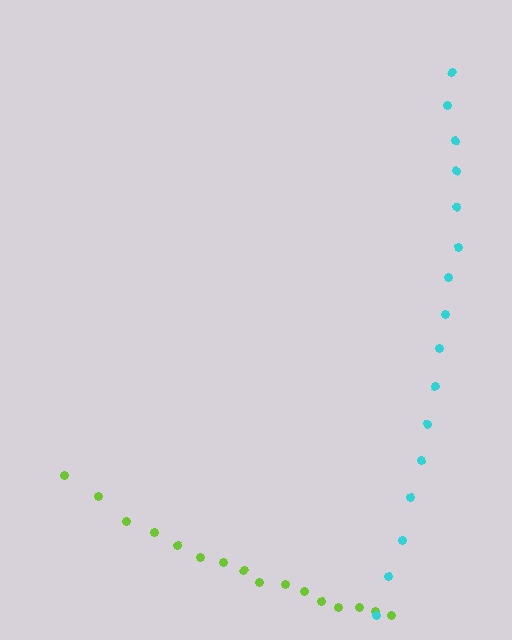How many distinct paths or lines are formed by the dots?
There are 2 distinct paths.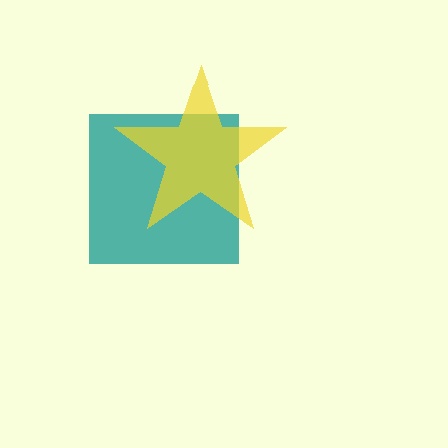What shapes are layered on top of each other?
The layered shapes are: a teal square, a yellow star.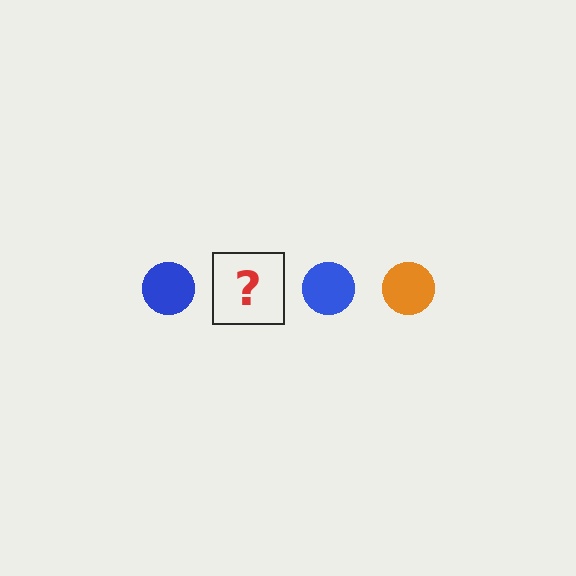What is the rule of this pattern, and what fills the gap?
The rule is that the pattern cycles through blue, orange circles. The gap should be filled with an orange circle.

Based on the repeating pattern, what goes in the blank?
The blank should be an orange circle.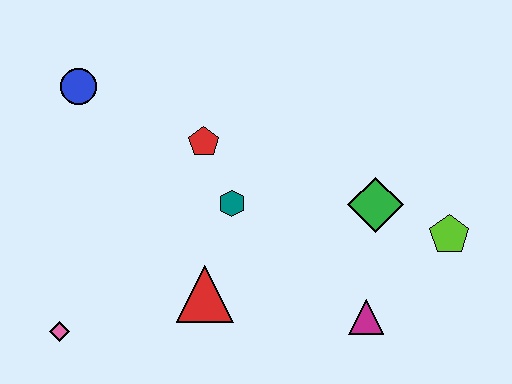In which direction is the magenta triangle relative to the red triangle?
The magenta triangle is to the right of the red triangle.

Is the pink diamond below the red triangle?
Yes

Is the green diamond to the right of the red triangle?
Yes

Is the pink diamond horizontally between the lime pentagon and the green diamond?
No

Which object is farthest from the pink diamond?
The lime pentagon is farthest from the pink diamond.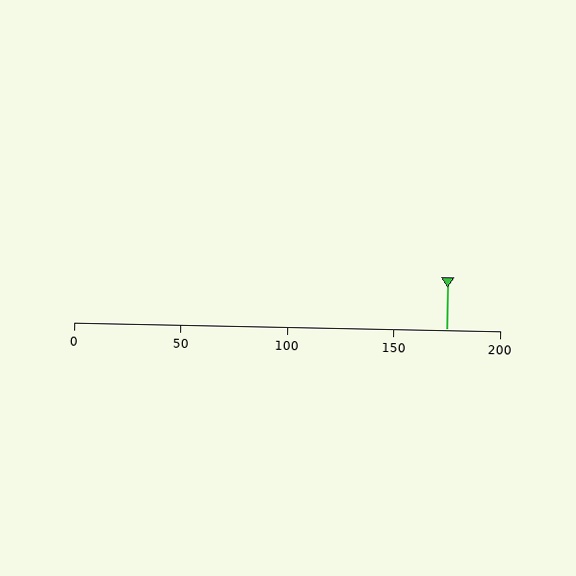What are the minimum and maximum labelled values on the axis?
The axis runs from 0 to 200.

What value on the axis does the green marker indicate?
The marker indicates approximately 175.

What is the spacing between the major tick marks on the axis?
The major ticks are spaced 50 apart.